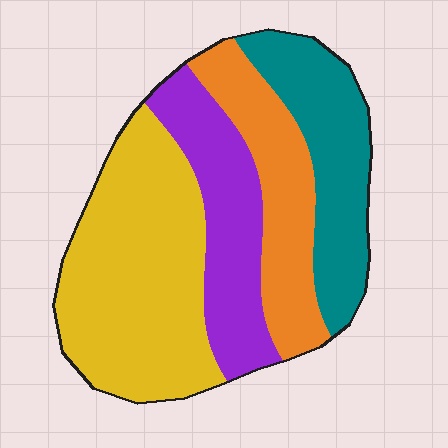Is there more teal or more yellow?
Yellow.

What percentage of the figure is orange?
Orange covers roughly 20% of the figure.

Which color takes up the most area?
Yellow, at roughly 40%.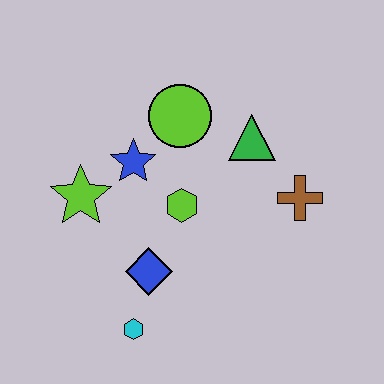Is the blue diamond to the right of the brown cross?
No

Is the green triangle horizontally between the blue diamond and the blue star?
No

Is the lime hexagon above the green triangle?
No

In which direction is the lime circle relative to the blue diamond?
The lime circle is above the blue diamond.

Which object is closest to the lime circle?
The blue star is closest to the lime circle.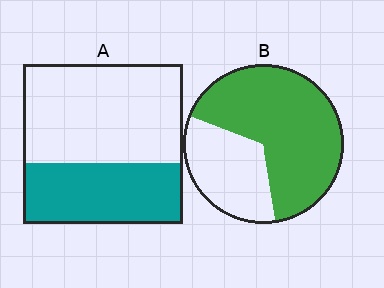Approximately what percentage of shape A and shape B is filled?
A is approximately 40% and B is approximately 65%.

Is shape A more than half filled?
No.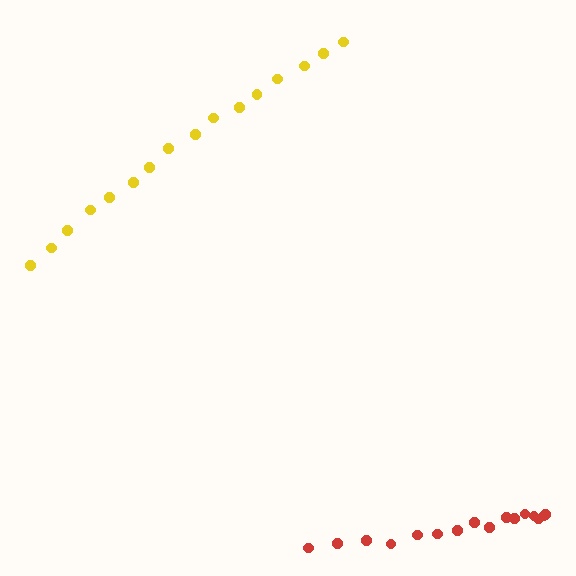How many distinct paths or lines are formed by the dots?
There are 2 distinct paths.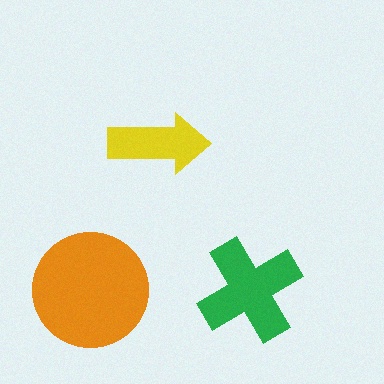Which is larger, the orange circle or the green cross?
The orange circle.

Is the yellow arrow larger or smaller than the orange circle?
Smaller.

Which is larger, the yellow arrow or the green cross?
The green cross.